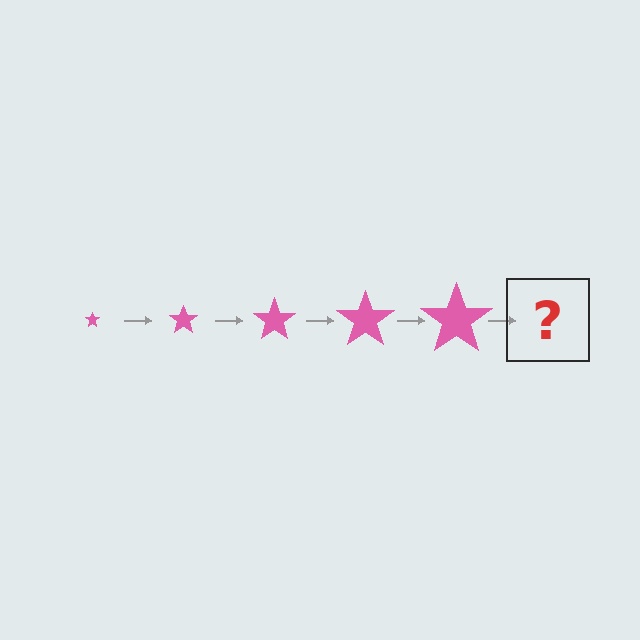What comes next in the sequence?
The next element should be a pink star, larger than the previous one.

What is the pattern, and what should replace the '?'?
The pattern is that the star gets progressively larger each step. The '?' should be a pink star, larger than the previous one.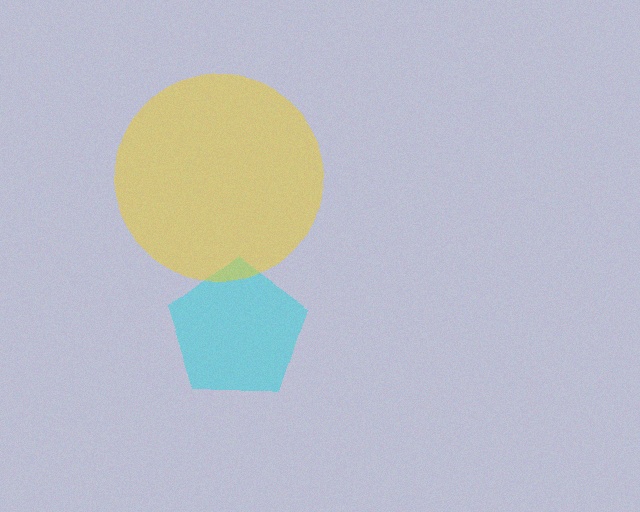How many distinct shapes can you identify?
There are 2 distinct shapes: a cyan pentagon, a yellow circle.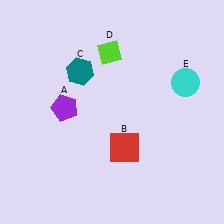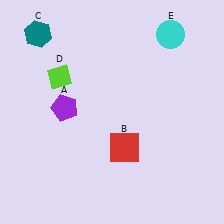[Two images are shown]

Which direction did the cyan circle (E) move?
The cyan circle (E) moved up.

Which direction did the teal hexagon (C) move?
The teal hexagon (C) moved left.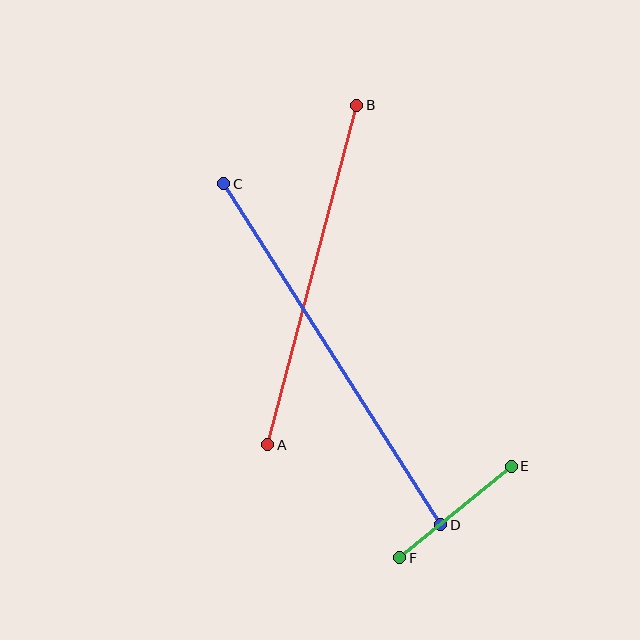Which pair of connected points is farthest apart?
Points C and D are farthest apart.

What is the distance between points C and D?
The distance is approximately 404 pixels.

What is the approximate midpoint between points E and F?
The midpoint is at approximately (456, 512) pixels.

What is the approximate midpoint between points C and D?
The midpoint is at approximately (332, 354) pixels.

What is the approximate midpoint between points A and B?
The midpoint is at approximately (312, 275) pixels.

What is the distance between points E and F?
The distance is approximately 144 pixels.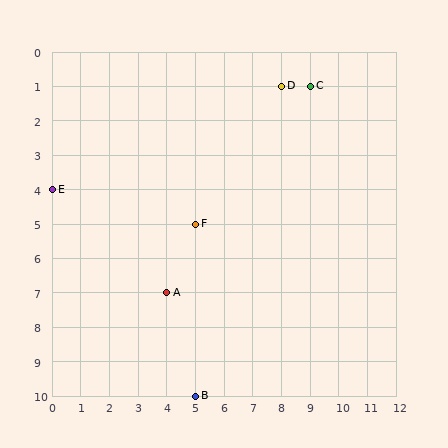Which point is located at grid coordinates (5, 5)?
Point F is at (5, 5).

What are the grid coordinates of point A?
Point A is at grid coordinates (4, 7).